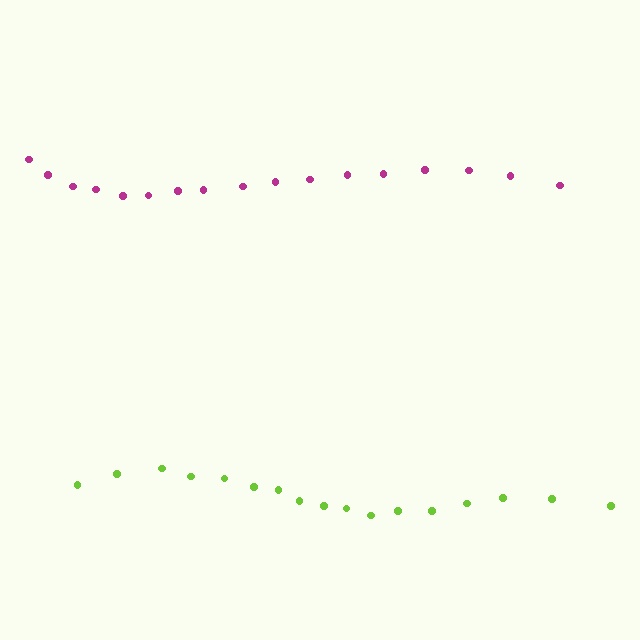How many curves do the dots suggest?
There are 2 distinct paths.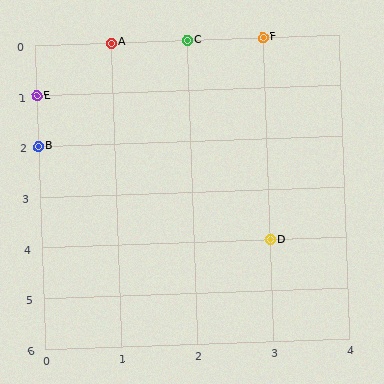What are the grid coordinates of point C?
Point C is at grid coordinates (2, 0).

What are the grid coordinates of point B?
Point B is at grid coordinates (0, 2).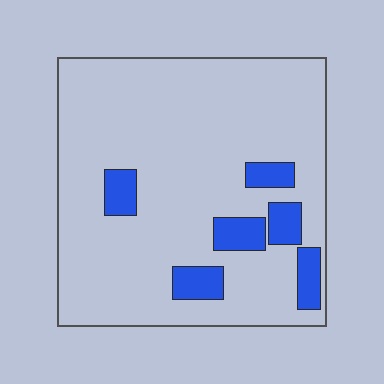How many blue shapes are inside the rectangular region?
6.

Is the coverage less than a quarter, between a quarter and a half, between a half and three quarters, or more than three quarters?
Less than a quarter.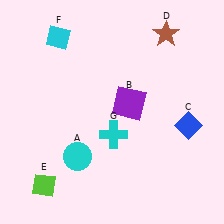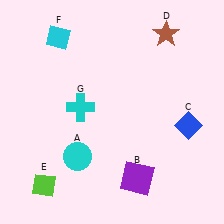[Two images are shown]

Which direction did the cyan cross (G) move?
The cyan cross (G) moved left.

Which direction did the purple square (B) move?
The purple square (B) moved down.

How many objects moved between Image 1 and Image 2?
2 objects moved between the two images.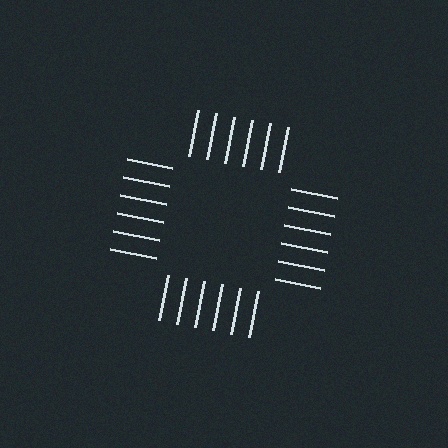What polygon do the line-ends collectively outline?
An illusory square — the line segments terminate on its edges but no continuous stroke is drawn.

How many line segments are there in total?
24 — 6 along each of the 4 edges.